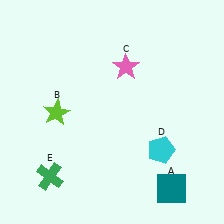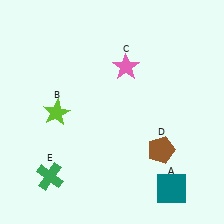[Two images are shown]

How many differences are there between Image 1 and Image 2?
There is 1 difference between the two images.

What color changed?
The pentagon (D) changed from cyan in Image 1 to brown in Image 2.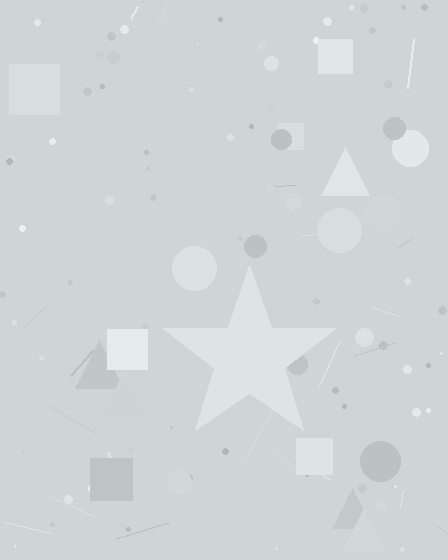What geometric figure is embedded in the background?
A star is embedded in the background.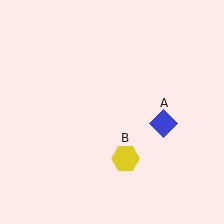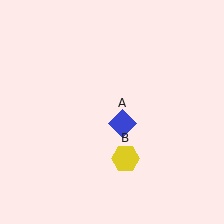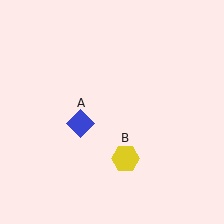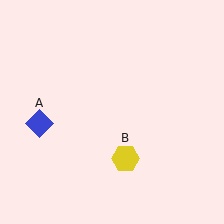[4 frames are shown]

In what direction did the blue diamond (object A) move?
The blue diamond (object A) moved left.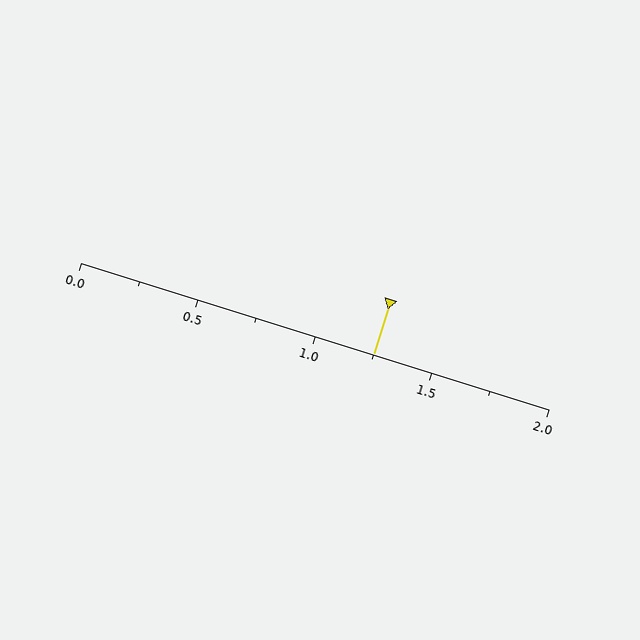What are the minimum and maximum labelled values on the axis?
The axis runs from 0.0 to 2.0.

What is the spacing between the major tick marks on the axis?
The major ticks are spaced 0.5 apart.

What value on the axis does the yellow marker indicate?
The marker indicates approximately 1.25.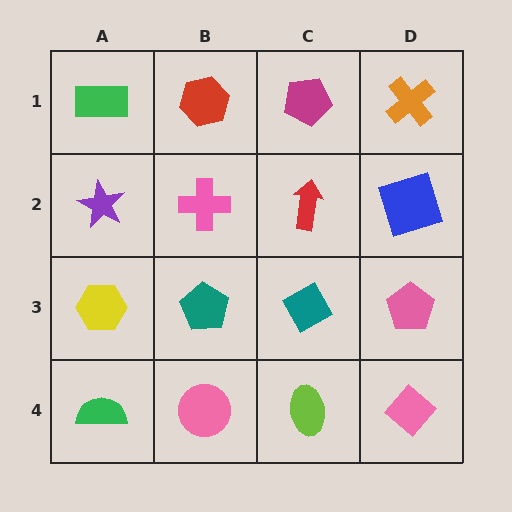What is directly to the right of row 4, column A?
A pink circle.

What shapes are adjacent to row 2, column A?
A green rectangle (row 1, column A), a yellow hexagon (row 3, column A), a pink cross (row 2, column B).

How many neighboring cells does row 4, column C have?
3.